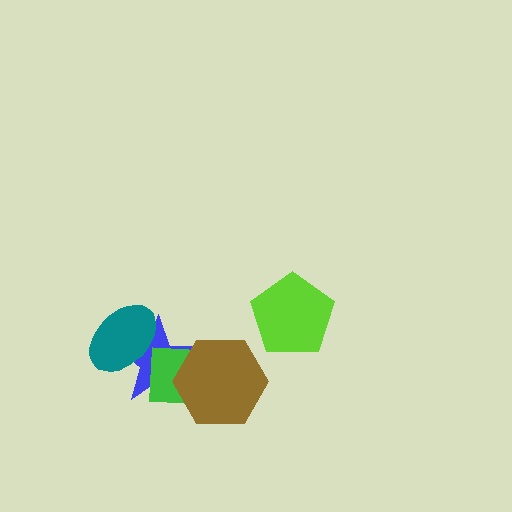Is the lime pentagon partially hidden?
No, no other shape covers it.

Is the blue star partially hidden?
Yes, it is partially covered by another shape.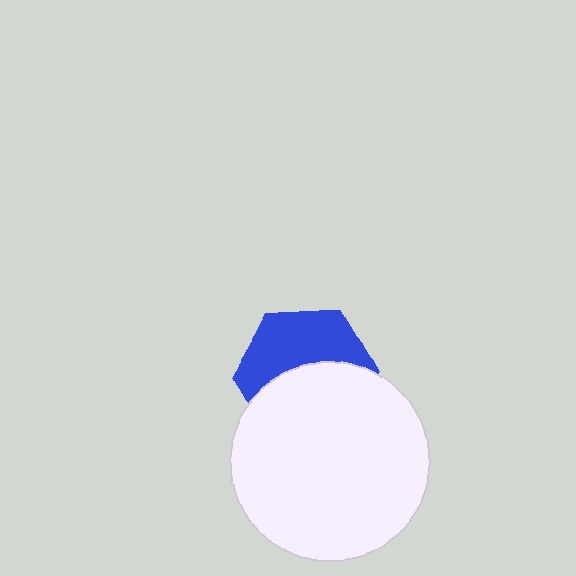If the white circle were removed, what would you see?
You would see the complete blue hexagon.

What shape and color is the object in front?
The object in front is a white circle.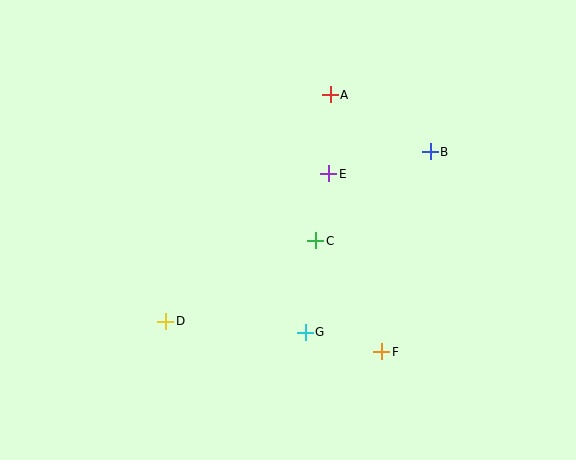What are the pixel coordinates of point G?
Point G is at (305, 332).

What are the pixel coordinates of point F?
Point F is at (382, 352).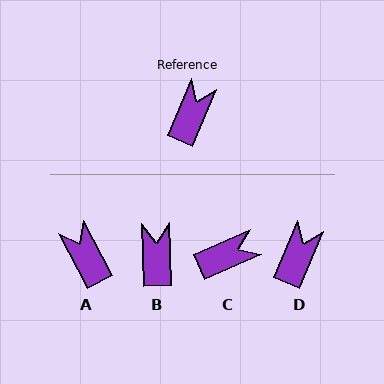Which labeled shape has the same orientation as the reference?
D.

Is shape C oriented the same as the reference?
No, it is off by about 44 degrees.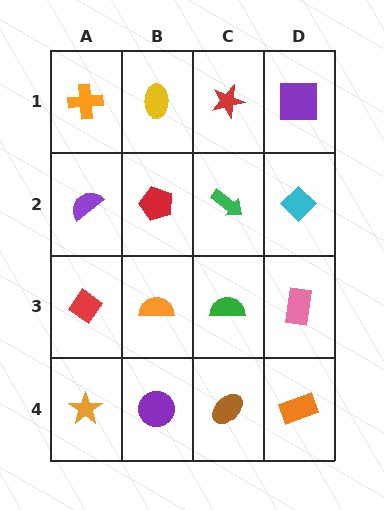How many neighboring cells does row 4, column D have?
2.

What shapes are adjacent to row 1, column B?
A red pentagon (row 2, column B), an orange cross (row 1, column A), a red star (row 1, column C).